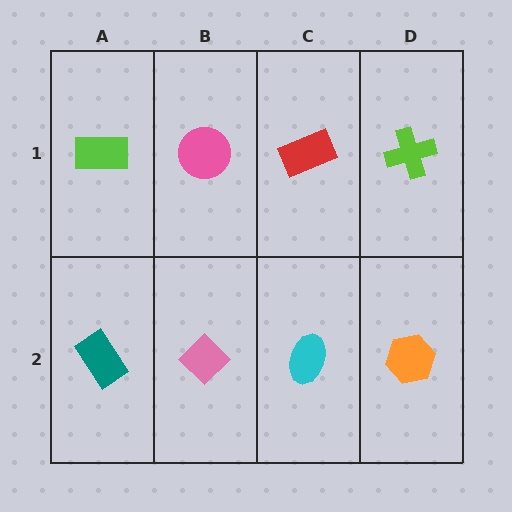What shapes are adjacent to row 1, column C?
A cyan ellipse (row 2, column C), a pink circle (row 1, column B), a lime cross (row 1, column D).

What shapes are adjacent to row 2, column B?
A pink circle (row 1, column B), a teal rectangle (row 2, column A), a cyan ellipse (row 2, column C).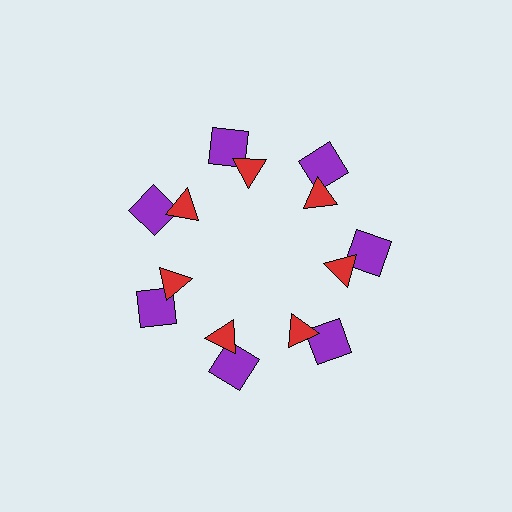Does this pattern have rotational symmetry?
Yes, this pattern has 7-fold rotational symmetry. It looks the same after rotating 51 degrees around the center.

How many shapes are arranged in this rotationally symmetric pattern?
There are 14 shapes, arranged in 7 groups of 2.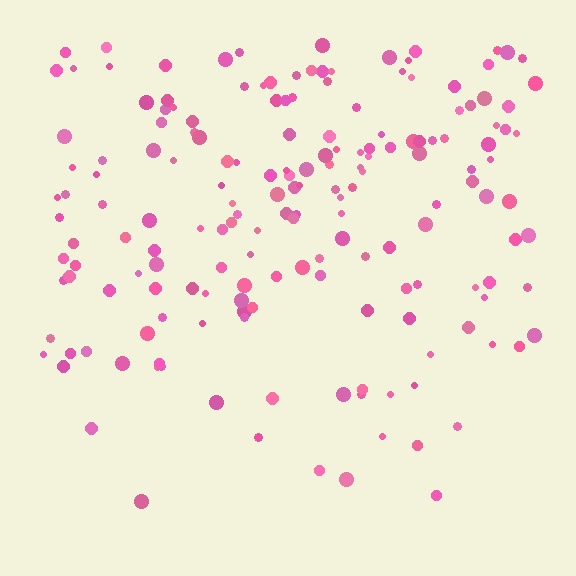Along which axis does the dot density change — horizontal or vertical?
Vertical.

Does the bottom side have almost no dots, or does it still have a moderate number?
Still a moderate number, just noticeably fewer than the top.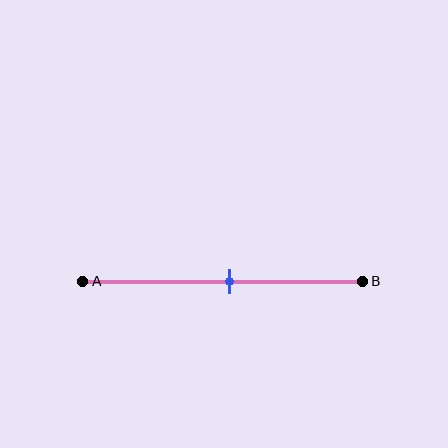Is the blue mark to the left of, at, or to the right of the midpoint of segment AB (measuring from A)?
The blue mark is approximately at the midpoint of segment AB.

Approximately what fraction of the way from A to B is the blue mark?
The blue mark is approximately 55% of the way from A to B.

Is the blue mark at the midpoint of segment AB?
Yes, the mark is approximately at the midpoint.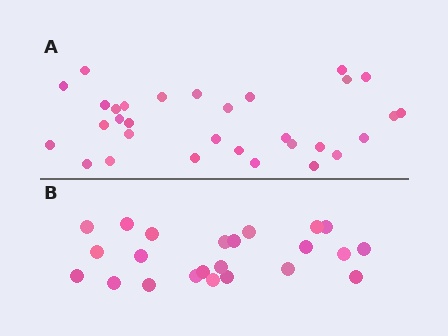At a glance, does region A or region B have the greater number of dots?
Region A (the top region) has more dots.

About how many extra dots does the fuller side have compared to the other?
Region A has roughly 8 or so more dots than region B.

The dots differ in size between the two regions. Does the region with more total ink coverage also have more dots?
No. Region B has more total ink coverage because its dots are larger, but region A actually contains more individual dots. Total area can be misleading — the number of items is what matters here.